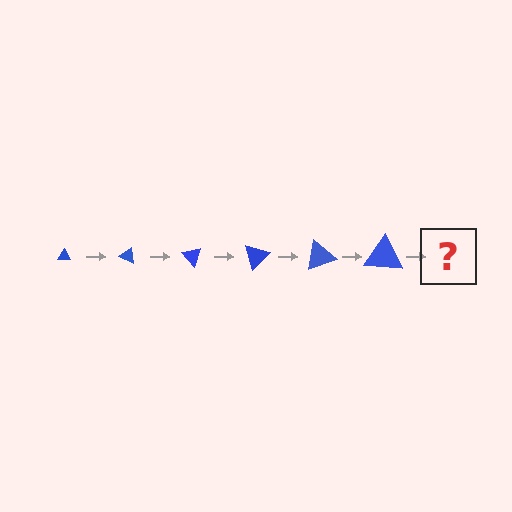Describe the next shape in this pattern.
It should be a triangle, larger than the previous one and rotated 150 degrees from the start.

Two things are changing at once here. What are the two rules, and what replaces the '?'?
The two rules are that the triangle grows larger each step and it rotates 25 degrees each step. The '?' should be a triangle, larger than the previous one and rotated 150 degrees from the start.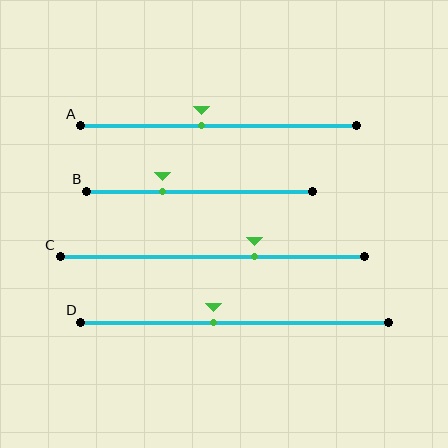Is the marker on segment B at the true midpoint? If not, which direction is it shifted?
No, the marker on segment B is shifted to the left by about 16% of the segment length.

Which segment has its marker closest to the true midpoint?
Segment A has its marker closest to the true midpoint.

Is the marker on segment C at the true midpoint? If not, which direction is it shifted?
No, the marker on segment C is shifted to the right by about 14% of the segment length.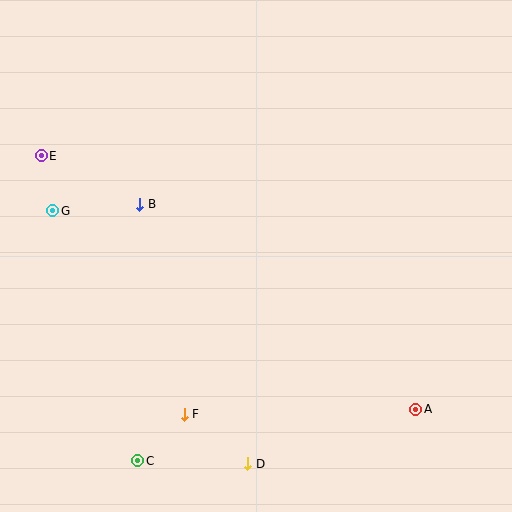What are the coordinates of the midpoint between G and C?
The midpoint between G and C is at (95, 336).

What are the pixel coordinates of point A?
Point A is at (416, 409).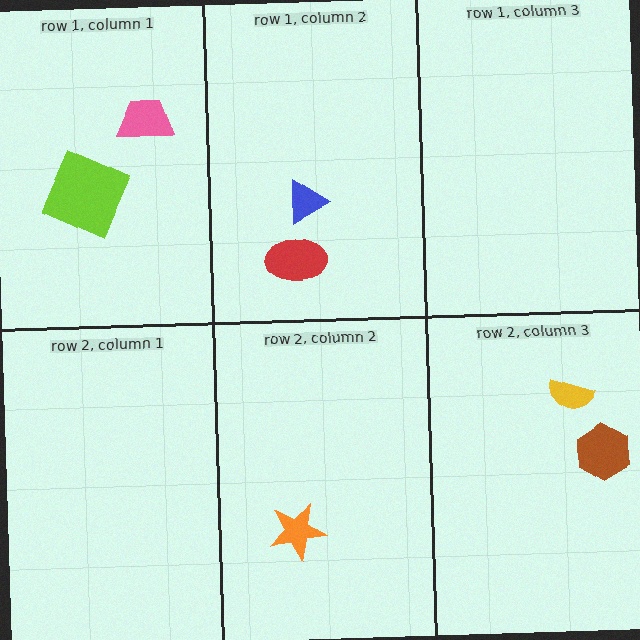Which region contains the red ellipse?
The row 1, column 2 region.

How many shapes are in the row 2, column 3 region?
2.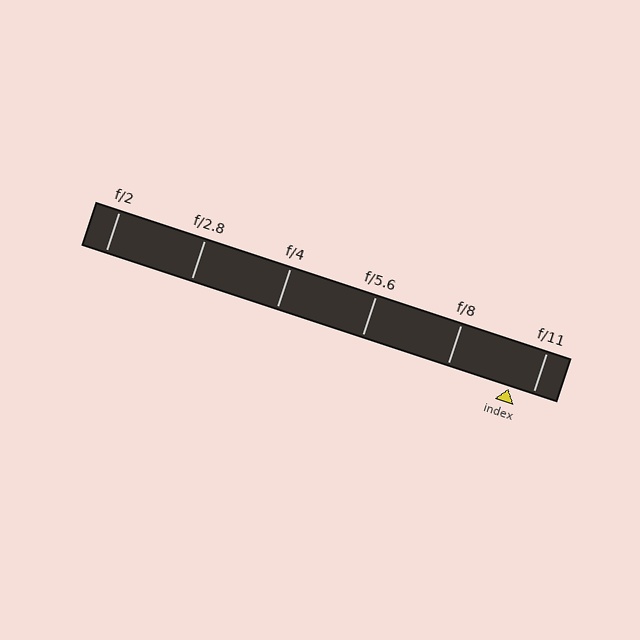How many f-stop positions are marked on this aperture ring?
There are 6 f-stop positions marked.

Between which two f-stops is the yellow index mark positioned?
The index mark is between f/8 and f/11.